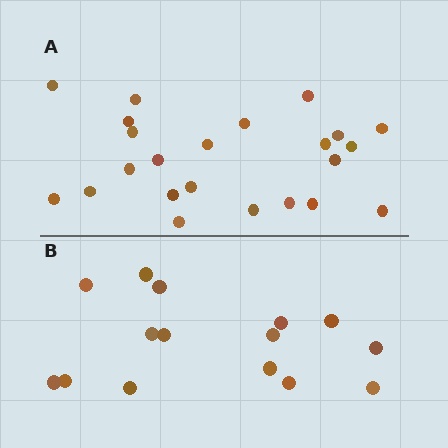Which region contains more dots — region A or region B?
Region A (the top region) has more dots.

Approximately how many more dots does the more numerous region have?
Region A has roughly 8 or so more dots than region B.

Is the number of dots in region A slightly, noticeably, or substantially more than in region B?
Region A has substantially more. The ratio is roughly 1.5 to 1.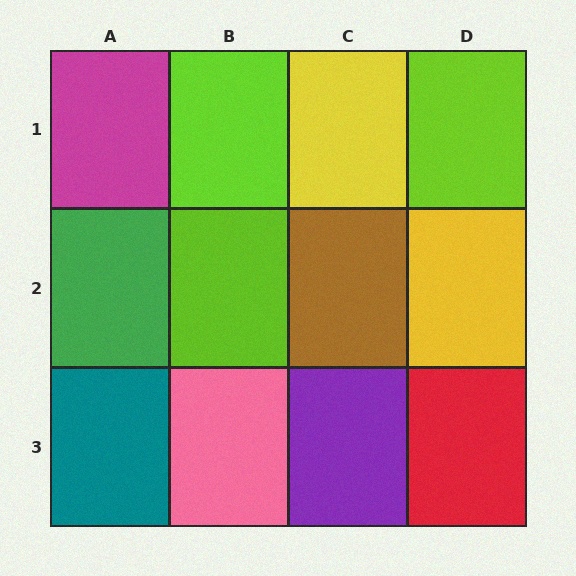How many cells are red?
1 cell is red.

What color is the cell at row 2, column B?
Lime.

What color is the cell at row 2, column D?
Yellow.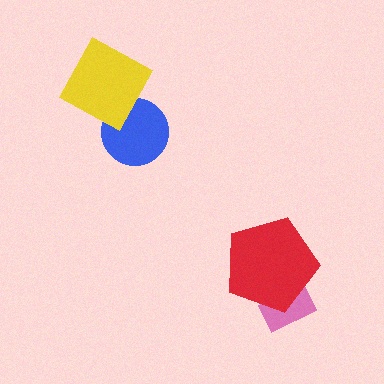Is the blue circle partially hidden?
Yes, it is partially covered by another shape.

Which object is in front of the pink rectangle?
The red pentagon is in front of the pink rectangle.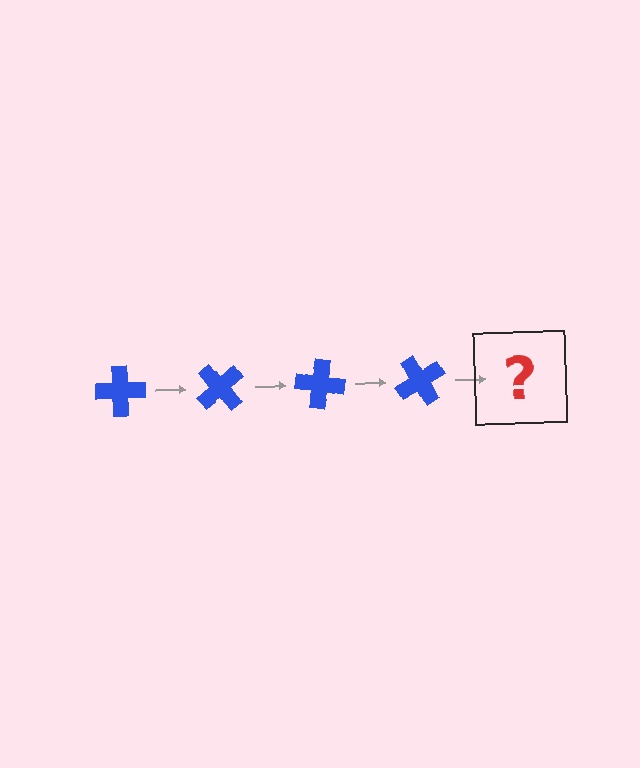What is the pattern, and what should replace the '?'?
The pattern is that the cross rotates 50 degrees each step. The '?' should be a blue cross rotated 200 degrees.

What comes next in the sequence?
The next element should be a blue cross rotated 200 degrees.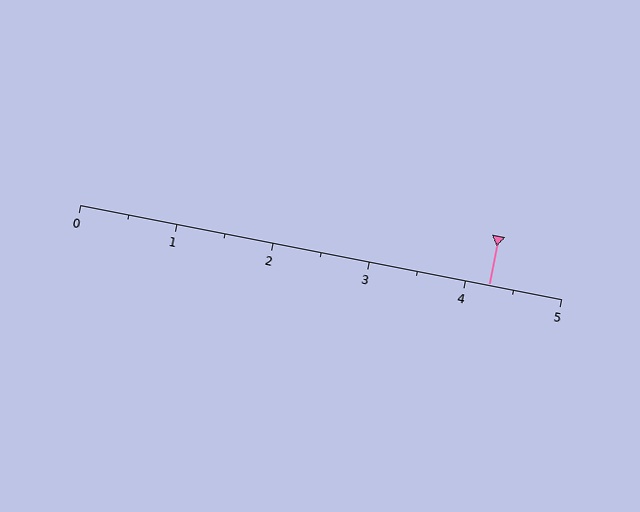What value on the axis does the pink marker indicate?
The marker indicates approximately 4.2.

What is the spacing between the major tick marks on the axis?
The major ticks are spaced 1 apart.